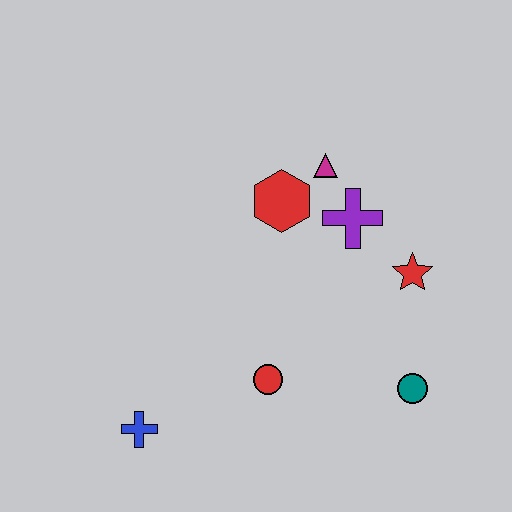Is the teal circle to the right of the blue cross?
Yes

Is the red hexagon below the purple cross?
No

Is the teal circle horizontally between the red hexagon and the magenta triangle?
No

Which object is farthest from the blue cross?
The magenta triangle is farthest from the blue cross.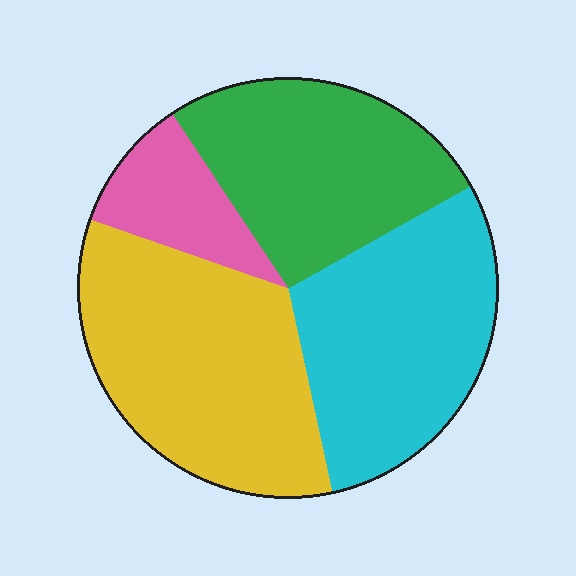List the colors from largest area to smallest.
From largest to smallest: yellow, cyan, green, pink.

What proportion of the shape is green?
Green takes up between a sixth and a third of the shape.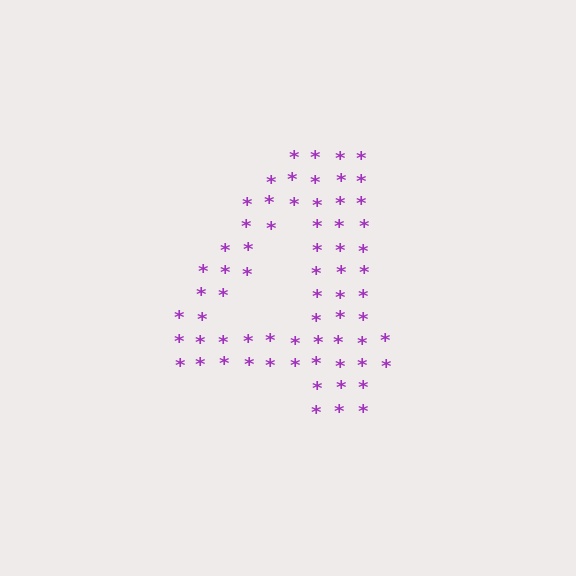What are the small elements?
The small elements are asterisks.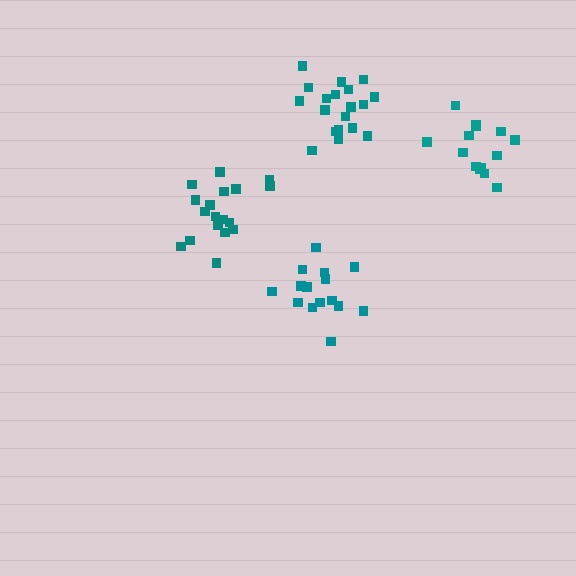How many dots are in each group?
Group 1: 14 dots, Group 2: 18 dots, Group 3: 19 dots, Group 4: 15 dots (66 total).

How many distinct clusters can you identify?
There are 4 distinct clusters.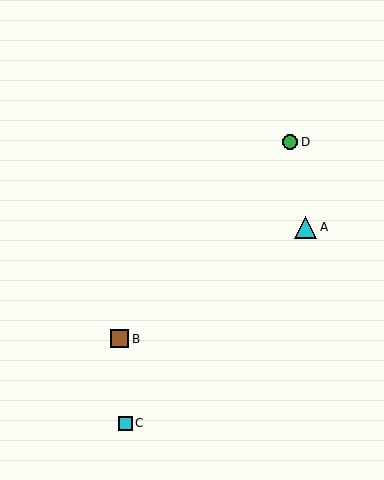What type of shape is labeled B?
Shape B is a brown square.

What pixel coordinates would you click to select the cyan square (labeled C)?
Click at (125, 423) to select the cyan square C.